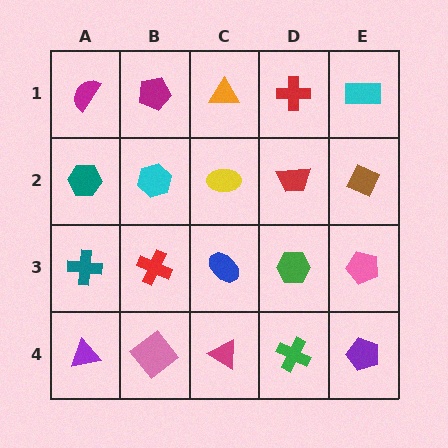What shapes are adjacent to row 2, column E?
A cyan rectangle (row 1, column E), a pink pentagon (row 3, column E), a red trapezoid (row 2, column D).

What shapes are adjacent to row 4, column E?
A pink pentagon (row 3, column E), a green cross (row 4, column D).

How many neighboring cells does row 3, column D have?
4.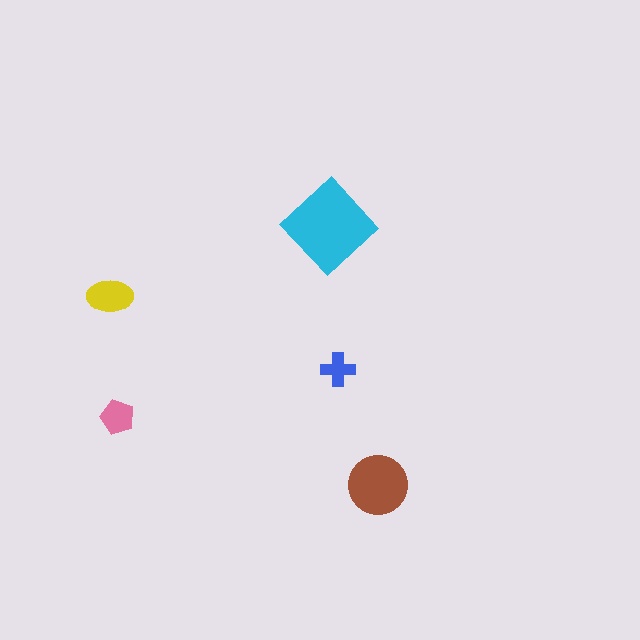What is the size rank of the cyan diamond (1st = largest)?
1st.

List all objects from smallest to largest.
The blue cross, the pink pentagon, the yellow ellipse, the brown circle, the cyan diamond.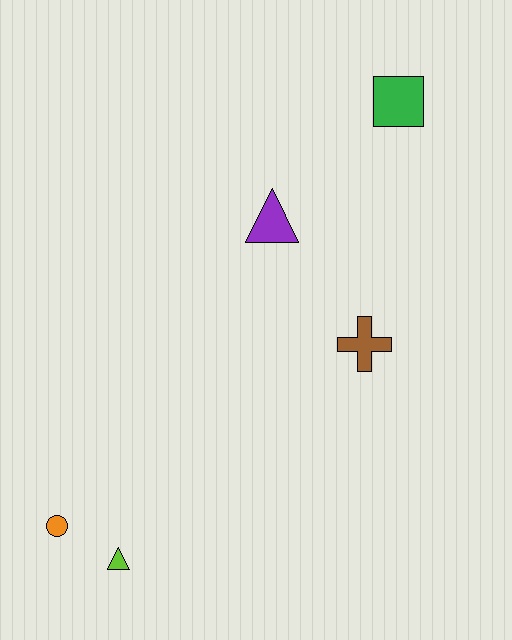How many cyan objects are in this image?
There are no cyan objects.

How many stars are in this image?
There are no stars.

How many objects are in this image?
There are 5 objects.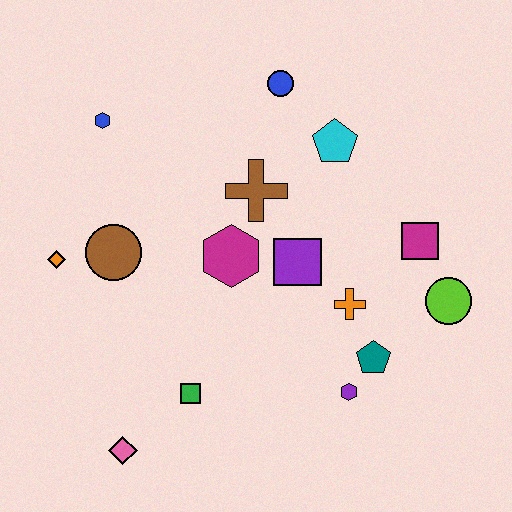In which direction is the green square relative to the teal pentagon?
The green square is to the left of the teal pentagon.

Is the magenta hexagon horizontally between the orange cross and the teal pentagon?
No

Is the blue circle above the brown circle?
Yes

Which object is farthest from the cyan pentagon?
The pink diamond is farthest from the cyan pentagon.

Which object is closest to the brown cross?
The magenta hexagon is closest to the brown cross.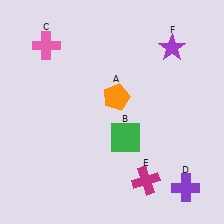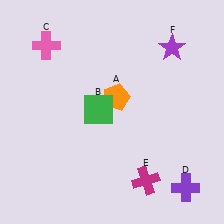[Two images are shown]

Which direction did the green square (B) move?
The green square (B) moved left.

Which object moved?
The green square (B) moved left.